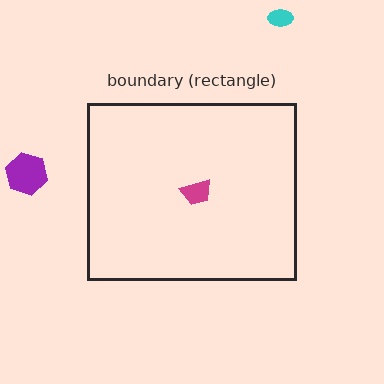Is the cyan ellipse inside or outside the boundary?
Outside.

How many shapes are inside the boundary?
1 inside, 2 outside.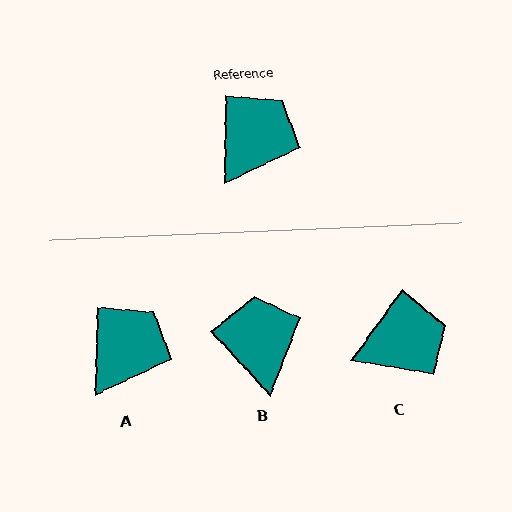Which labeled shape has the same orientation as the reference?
A.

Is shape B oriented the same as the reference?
No, it is off by about 44 degrees.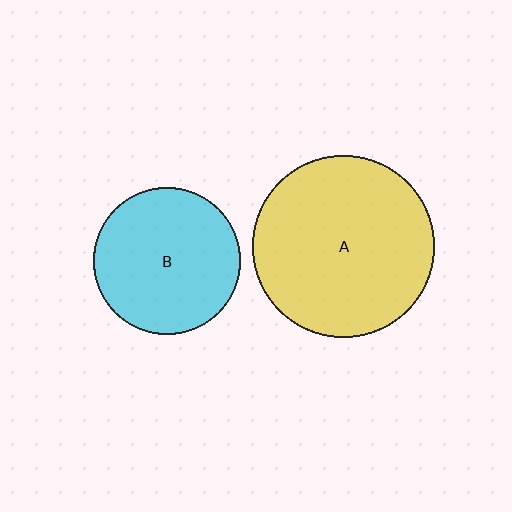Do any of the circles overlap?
No, none of the circles overlap.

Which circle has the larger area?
Circle A (yellow).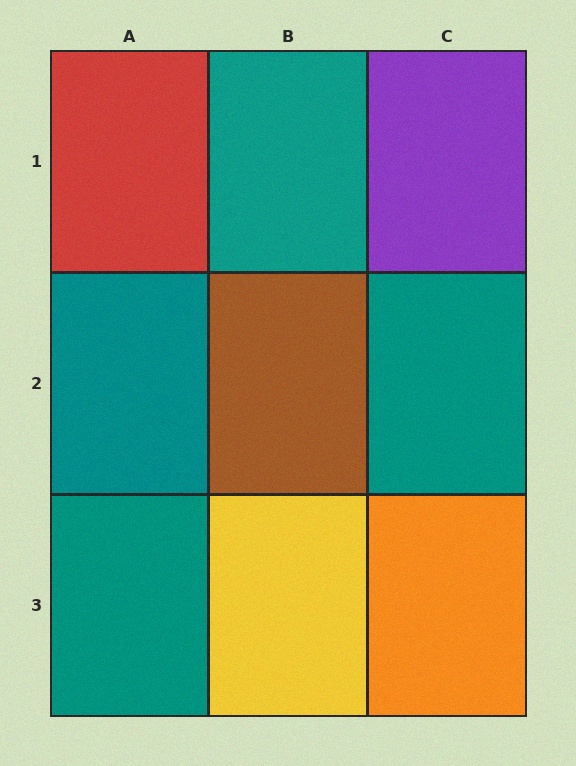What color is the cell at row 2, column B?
Brown.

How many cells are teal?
4 cells are teal.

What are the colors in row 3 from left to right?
Teal, yellow, orange.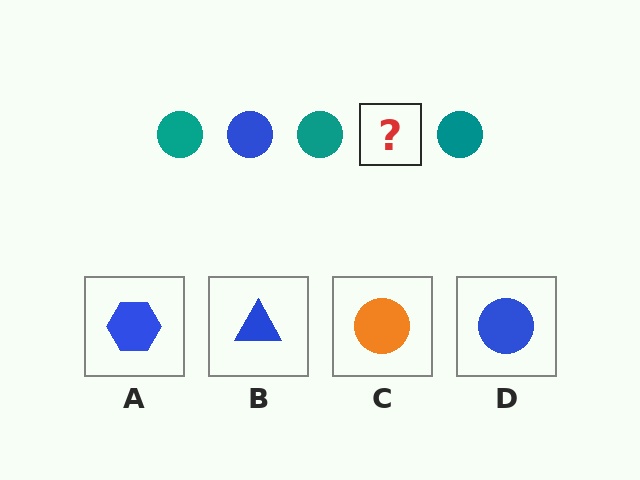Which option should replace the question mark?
Option D.